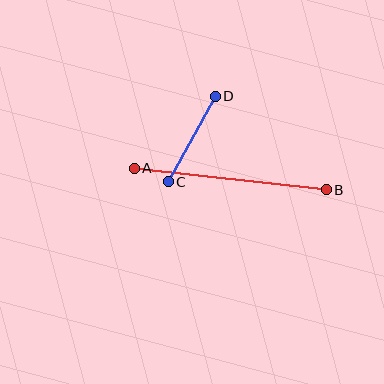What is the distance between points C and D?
The distance is approximately 98 pixels.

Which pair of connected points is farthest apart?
Points A and B are farthest apart.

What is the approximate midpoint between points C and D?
The midpoint is at approximately (192, 139) pixels.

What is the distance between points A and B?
The distance is approximately 193 pixels.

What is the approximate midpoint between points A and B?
The midpoint is at approximately (230, 179) pixels.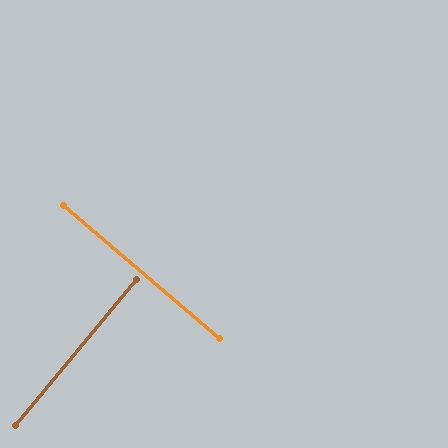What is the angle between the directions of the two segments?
Approximately 89 degrees.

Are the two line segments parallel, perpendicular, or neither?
Perpendicular — they meet at approximately 89°.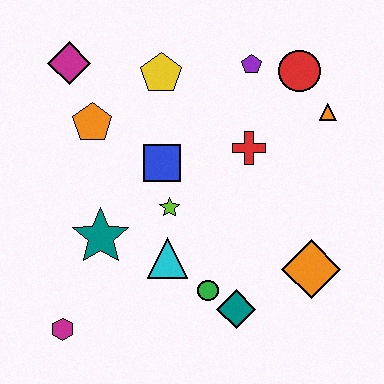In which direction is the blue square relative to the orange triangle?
The blue square is to the left of the orange triangle.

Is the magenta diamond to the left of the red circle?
Yes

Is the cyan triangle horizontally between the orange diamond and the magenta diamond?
Yes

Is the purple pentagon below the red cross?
No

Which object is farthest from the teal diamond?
The magenta diamond is farthest from the teal diamond.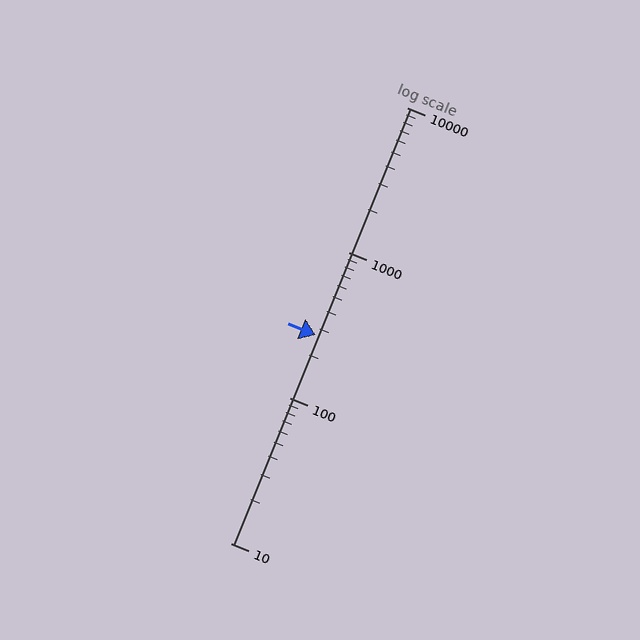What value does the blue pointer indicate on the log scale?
The pointer indicates approximately 270.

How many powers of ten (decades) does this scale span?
The scale spans 3 decades, from 10 to 10000.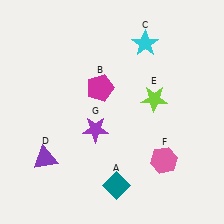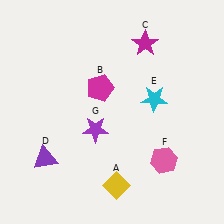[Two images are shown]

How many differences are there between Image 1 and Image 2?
There are 3 differences between the two images.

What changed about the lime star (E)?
In Image 1, E is lime. In Image 2, it changed to cyan.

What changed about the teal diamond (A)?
In Image 1, A is teal. In Image 2, it changed to yellow.